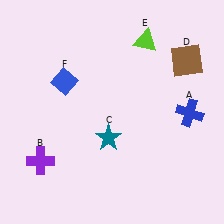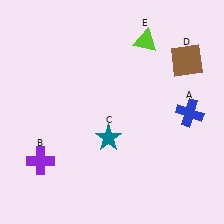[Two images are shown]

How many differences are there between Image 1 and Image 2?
There is 1 difference between the two images.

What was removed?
The blue diamond (F) was removed in Image 2.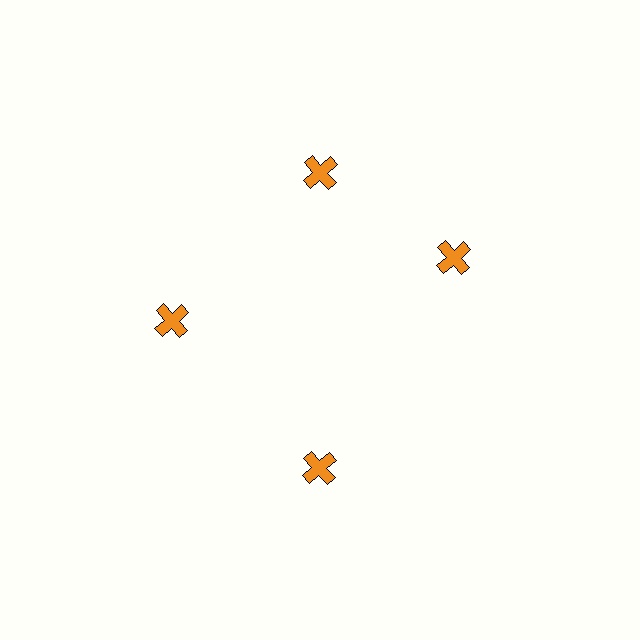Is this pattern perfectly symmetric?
No. The 4 orange crosses are arranged in a ring, but one element near the 3 o'clock position is rotated out of alignment along the ring, breaking the 4-fold rotational symmetry.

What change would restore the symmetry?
The symmetry would be restored by rotating it back into even spacing with its neighbors so that all 4 crosses sit at equal angles and equal distance from the center.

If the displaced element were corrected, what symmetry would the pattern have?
It would have 4-fold rotational symmetry — the pattern would map onto itself every 90 degrees.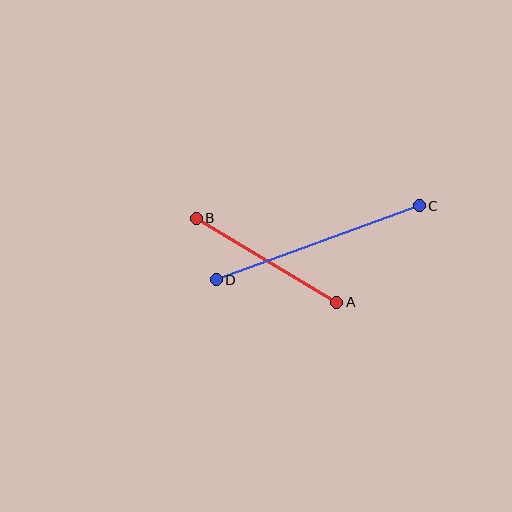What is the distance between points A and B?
The distance is approximately 164 pixels.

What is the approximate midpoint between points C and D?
The midpoint is at approximately (318, 243) pixels.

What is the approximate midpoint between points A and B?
The midpoint is at approximately (267, 260) pixels.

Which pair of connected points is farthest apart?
Points C and D are farthest apart.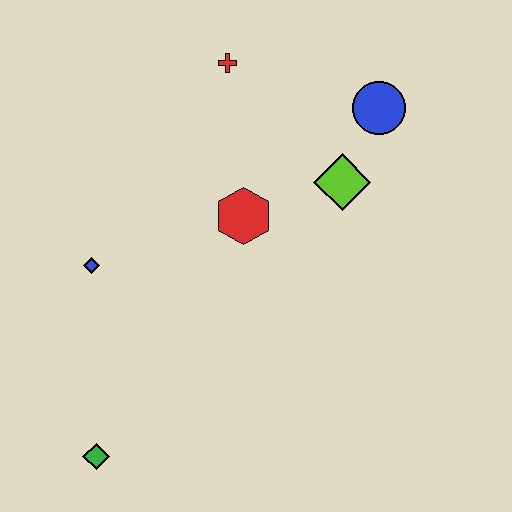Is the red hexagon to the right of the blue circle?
No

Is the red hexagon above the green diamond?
Yes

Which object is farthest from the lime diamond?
The green diamond is farthest from the lime diamond.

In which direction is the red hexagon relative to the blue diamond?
The red hexagon is to the right of the blue diamond.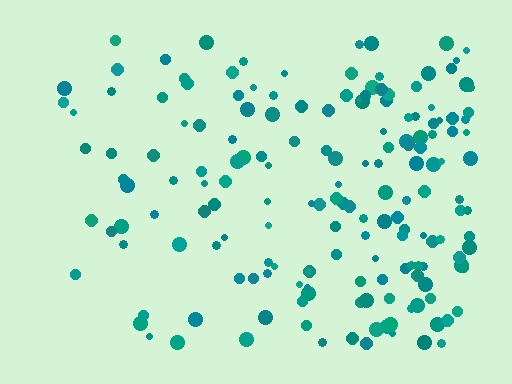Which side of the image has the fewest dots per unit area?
The left.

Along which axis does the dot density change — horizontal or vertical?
Horizontal.